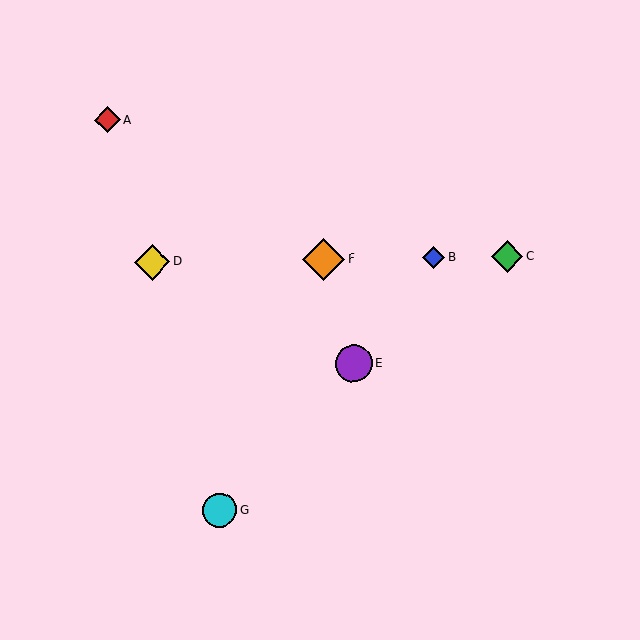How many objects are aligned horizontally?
4 objects (B, C, D, F) are aligned horizontally.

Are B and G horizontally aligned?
No, B is at y≈258 and G is at y≈510.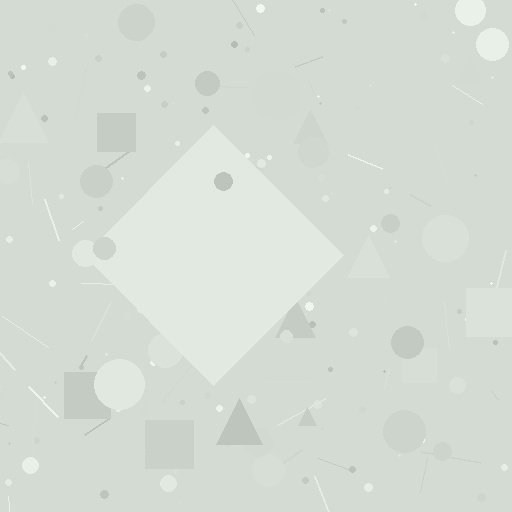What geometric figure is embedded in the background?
A diamond is embedded in the background.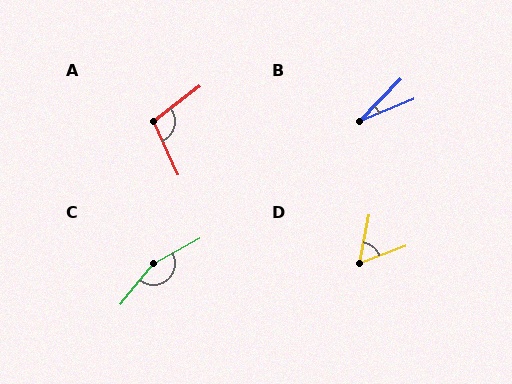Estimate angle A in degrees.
Approximately 102 degrees.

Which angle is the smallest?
B, at approximately 24 degrees.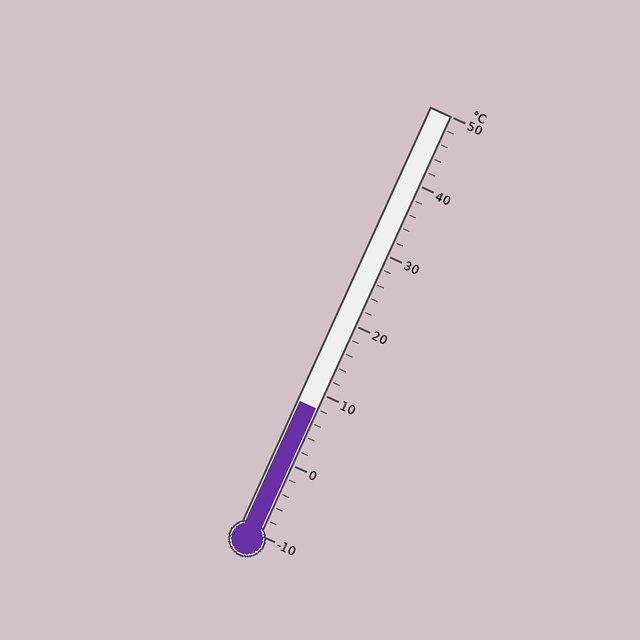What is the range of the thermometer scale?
The thermometer scale ranges from -10°C to 50°C.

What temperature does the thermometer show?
The thermometer shows approximately 8°C.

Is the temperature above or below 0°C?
The temperature is above 0°C.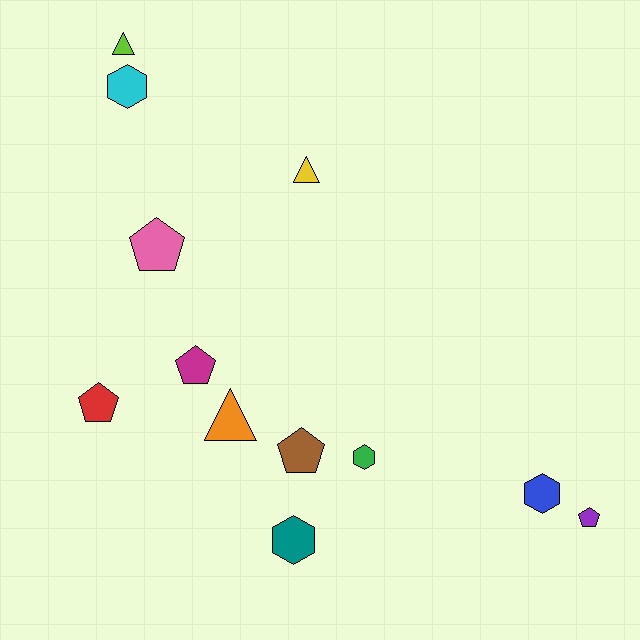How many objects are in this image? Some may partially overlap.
There are 12 objects.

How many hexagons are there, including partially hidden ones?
There are 4 hexagons.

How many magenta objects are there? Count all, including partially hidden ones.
There is 1 magenta object.